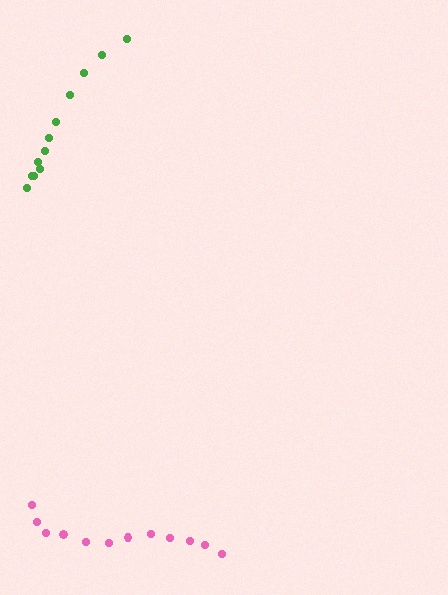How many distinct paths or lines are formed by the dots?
There are 2 distinct paths.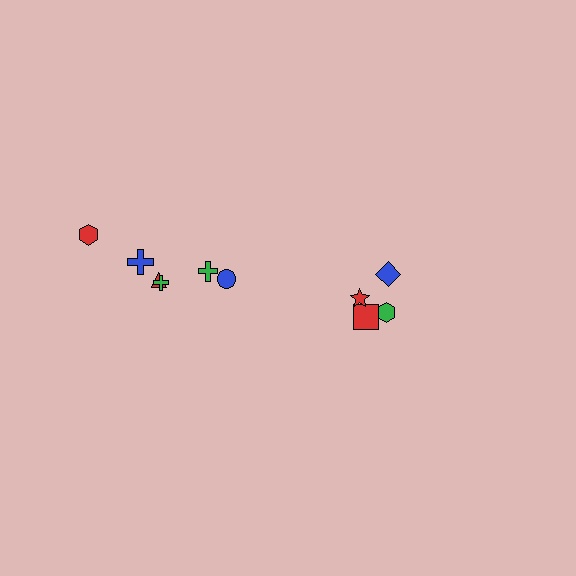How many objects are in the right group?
There are 4 objects.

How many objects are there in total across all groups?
There are 10 objects.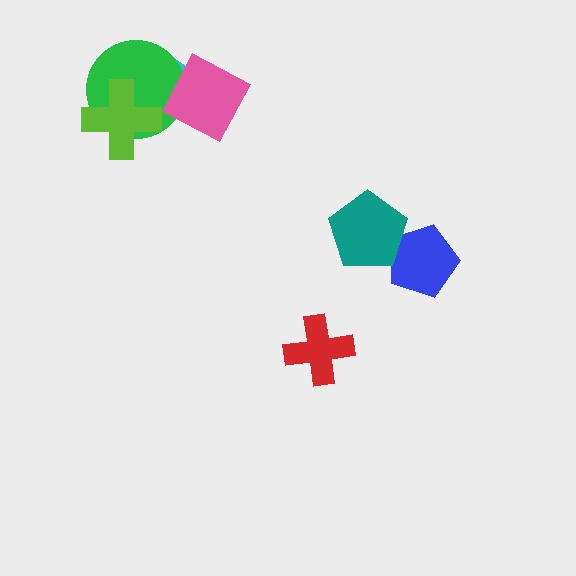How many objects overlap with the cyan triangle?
3 objects overlap with the cyan triangle.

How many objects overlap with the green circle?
3 objects overlap with the green circle.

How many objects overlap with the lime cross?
2 objects overlap with the lime cross.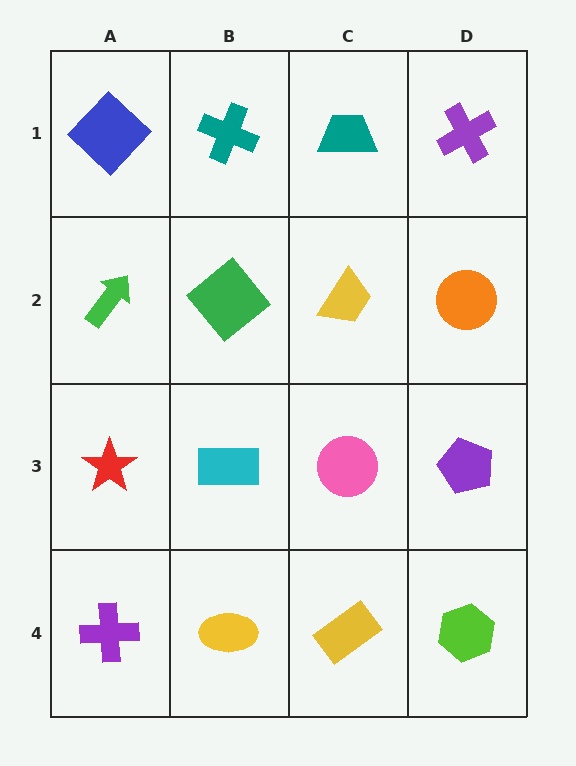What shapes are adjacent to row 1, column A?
A green arrow (row 2, column A), a teal cross (row 1, column B).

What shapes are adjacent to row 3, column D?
An orange circle (row 2, column D), a lime hexagon (row 4, column D), a pink circle (row 3, column C).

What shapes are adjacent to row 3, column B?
A green diamond (row 2, column B), a yellow ellipse (row 4, column B), a red star (row 3, column A), a pink circle (row 3, column C).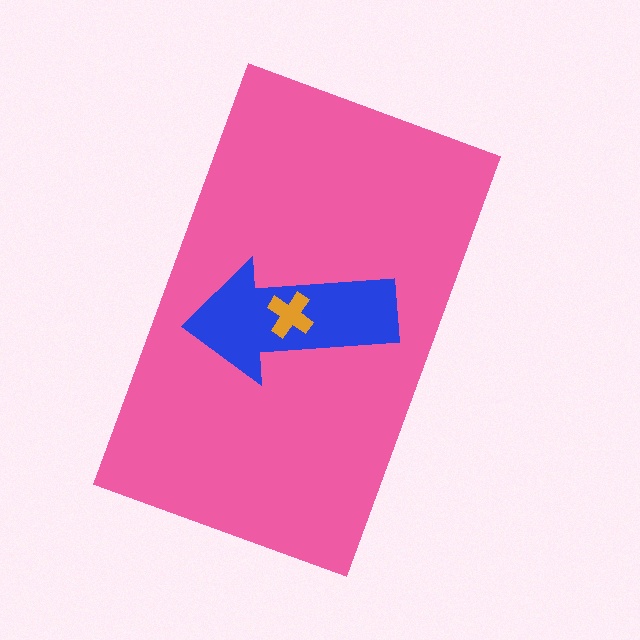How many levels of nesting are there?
3.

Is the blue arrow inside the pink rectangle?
Yes.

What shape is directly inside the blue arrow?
The orange cross.